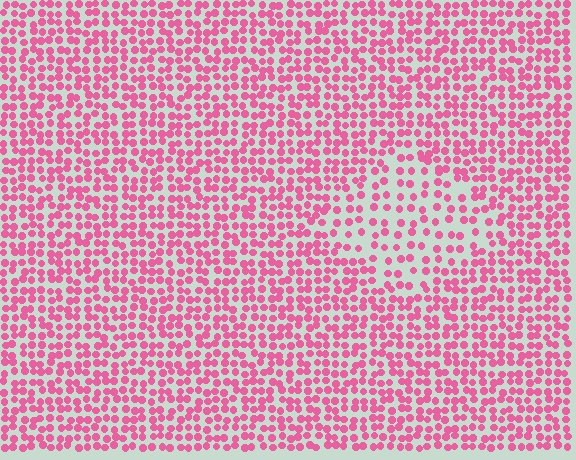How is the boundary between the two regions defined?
The boundary is defined by a change in element density (approximately 1.9x ratio). All elements are the same color, size, and shape.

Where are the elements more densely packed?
The elements are more densely packed outside the diamond boundary.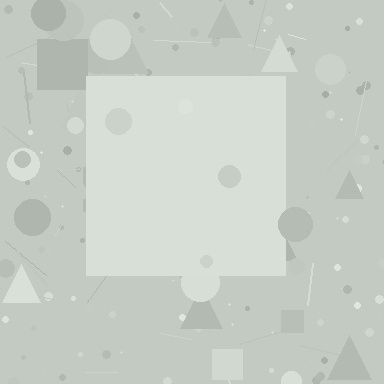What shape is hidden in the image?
A square is hidden in the image.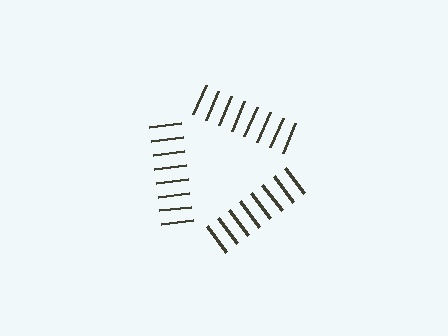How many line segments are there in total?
24 — 8 along each of the 3 edges.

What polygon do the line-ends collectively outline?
An illusory triangle — the line segments terminate on its edges but no continuous stroke is drawn.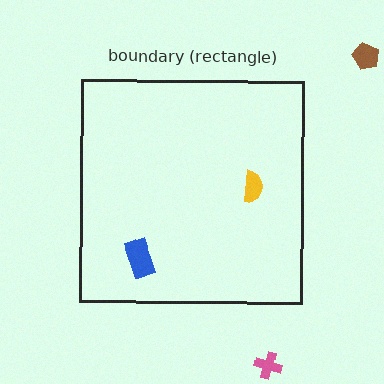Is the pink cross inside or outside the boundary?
Outside.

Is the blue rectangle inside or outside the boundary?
Inside.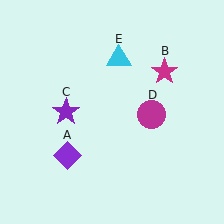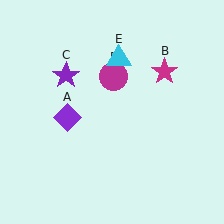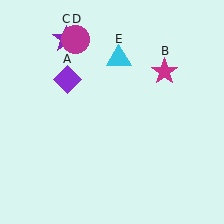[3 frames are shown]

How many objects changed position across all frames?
3 objects changed position: purple diamond (object A), purple star (object C), magenta circle (object D).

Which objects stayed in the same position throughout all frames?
Magenta star (object B) and cyan triangle (object E) remained stationary.